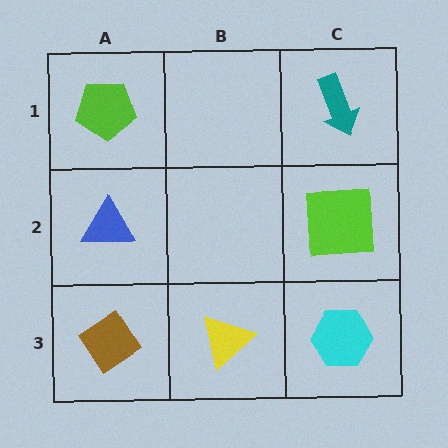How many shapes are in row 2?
2 shapes.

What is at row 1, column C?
A teal arrow.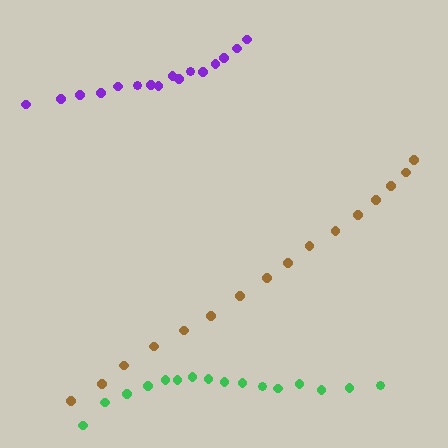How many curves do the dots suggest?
There are 3 distinct paths.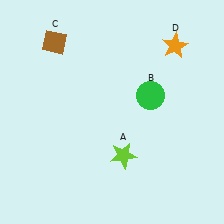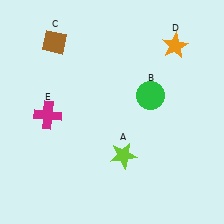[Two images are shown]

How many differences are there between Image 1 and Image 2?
There is 1 difference between the two images.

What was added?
A magenta cross (E) was added in Image 2.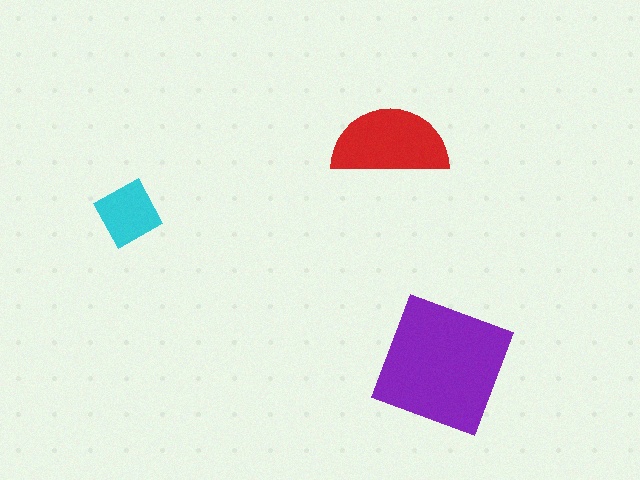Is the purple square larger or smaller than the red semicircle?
Larger.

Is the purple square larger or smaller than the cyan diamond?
Larger.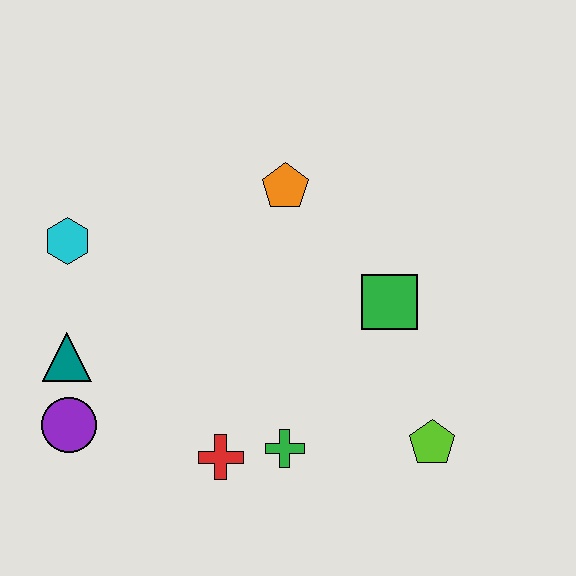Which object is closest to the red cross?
The green cross is closest to the red cross.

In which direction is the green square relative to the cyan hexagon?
The green square is to the right of the cyan hexagon.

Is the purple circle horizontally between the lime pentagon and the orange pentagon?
No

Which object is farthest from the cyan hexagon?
The lime pentagon is farthest from the cyan hexagon.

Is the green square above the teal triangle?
Yes